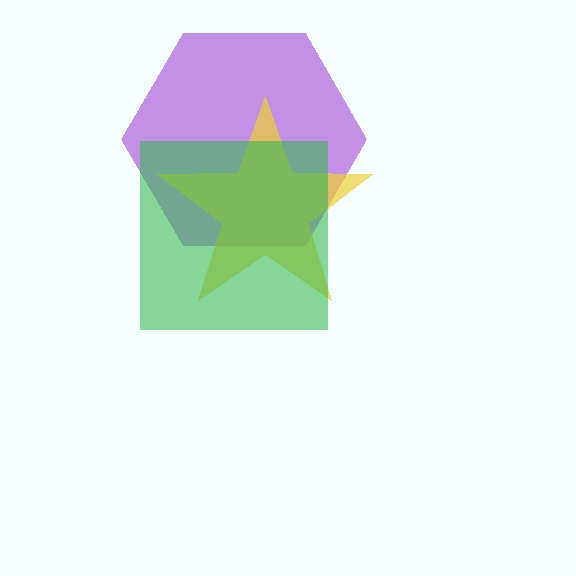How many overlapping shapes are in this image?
There are 3 overlapping shapes in the image.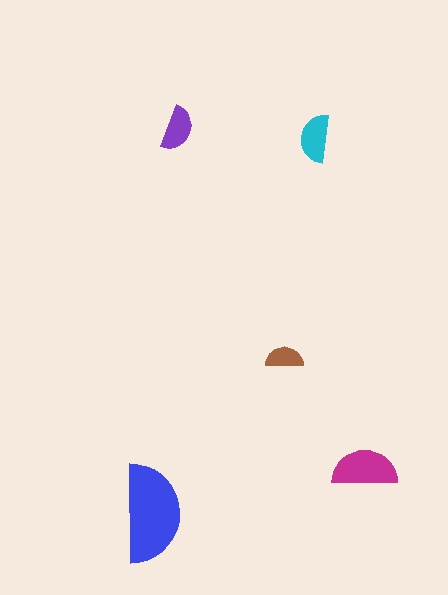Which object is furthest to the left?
The blue semicircle is leftmost.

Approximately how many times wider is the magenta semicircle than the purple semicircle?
About 1.5 times wider.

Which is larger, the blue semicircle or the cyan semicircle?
The blue one.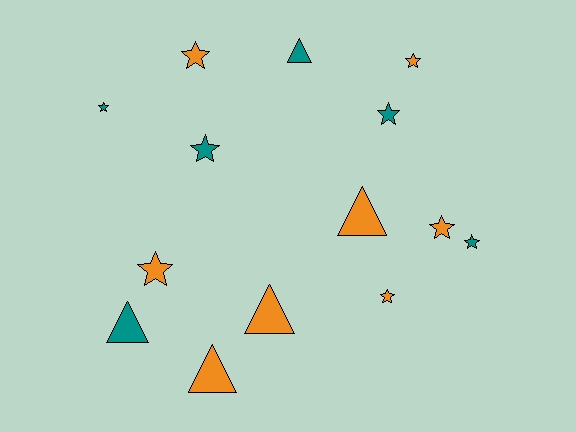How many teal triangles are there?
There are 2 teal triangles.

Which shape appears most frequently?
Star, with 9 objects.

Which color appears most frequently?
Orange, with 8 objects.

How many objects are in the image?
There are 14 objects.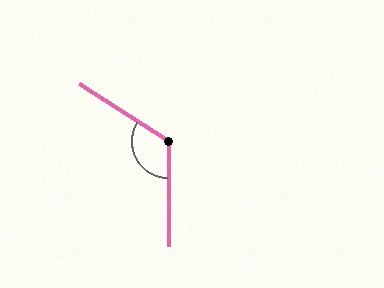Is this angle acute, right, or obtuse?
It is obtuse.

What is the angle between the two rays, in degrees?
Approximately 123 degrees.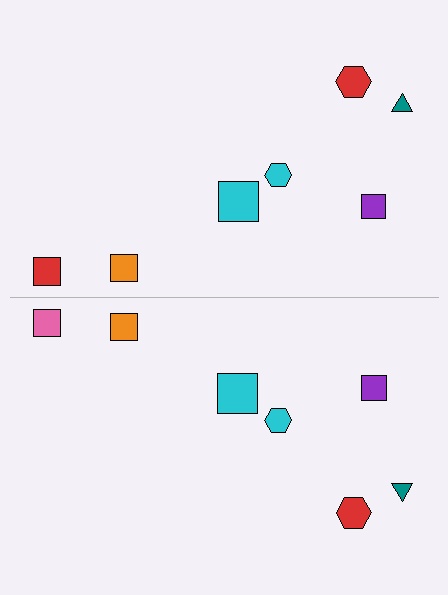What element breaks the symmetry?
The pink square on the bottom side breaks the symmetry — its mirror counterpart is red.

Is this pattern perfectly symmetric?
No, the pattern is not perfectly symmetric. The pink square on the bottom side breaks the symmetry — its mirror counterpart is red.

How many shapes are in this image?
There are 14 shapes in this image.